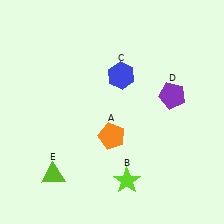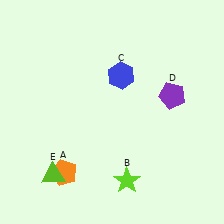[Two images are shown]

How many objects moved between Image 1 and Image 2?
1 object moved between the two images.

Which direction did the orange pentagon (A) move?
The orange pentagon (A) moved left.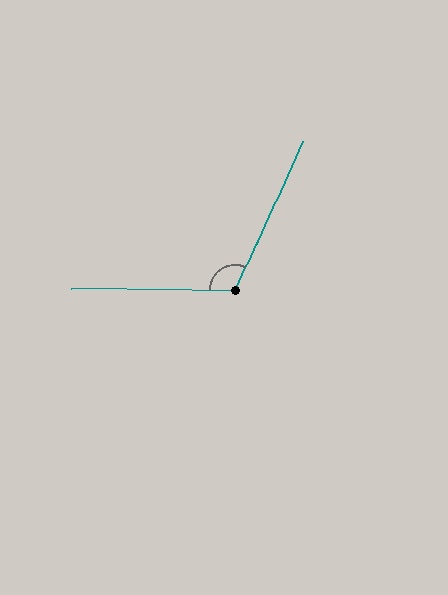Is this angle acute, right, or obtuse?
It is obtuse.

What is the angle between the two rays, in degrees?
Approximately 114 degrees.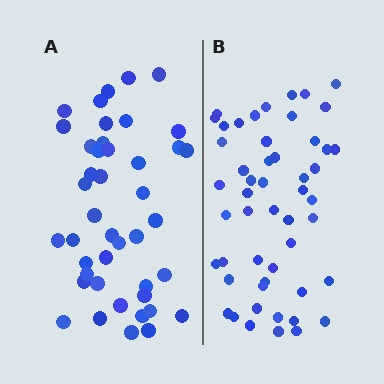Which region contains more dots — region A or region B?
Region B (the right region) has more dots.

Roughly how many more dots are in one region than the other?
Region B has roughly 8 or so more dots than region A.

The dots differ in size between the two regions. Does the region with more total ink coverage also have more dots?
No. Region A has more total ink coverage because its dots are larger, but region B actually contains more individual dots. Total area can be misleading — the number of items is what matters here.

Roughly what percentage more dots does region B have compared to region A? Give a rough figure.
About 20% more.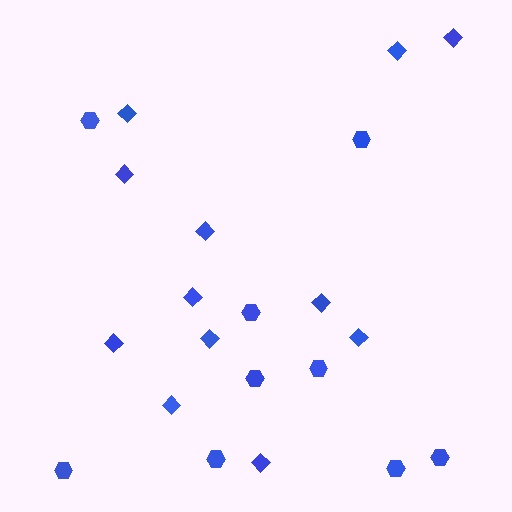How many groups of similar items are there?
There are 2 groups: one group of diamonds (12) and one group of hexagons (9).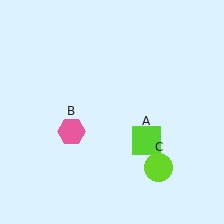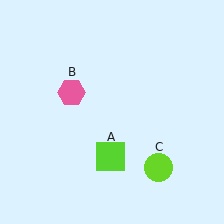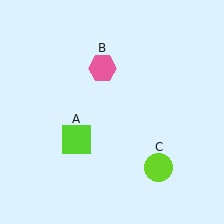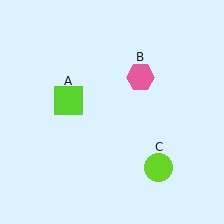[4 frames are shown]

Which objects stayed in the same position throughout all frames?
Lime circle (object C) remained stationary.